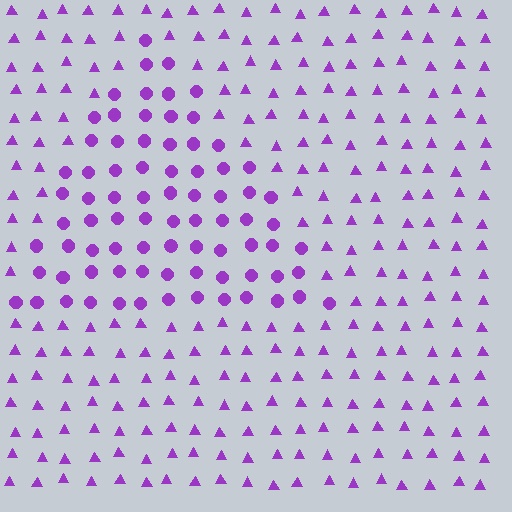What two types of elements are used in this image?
The image uses circles inside the triangle region and triangles outside it.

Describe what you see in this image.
The image is filled with small purple elements arranged in a uniform grid. A triangle-shaped region contains circles, while the surrounding area contains triangles. The boundary is defined purely by the change in element shape.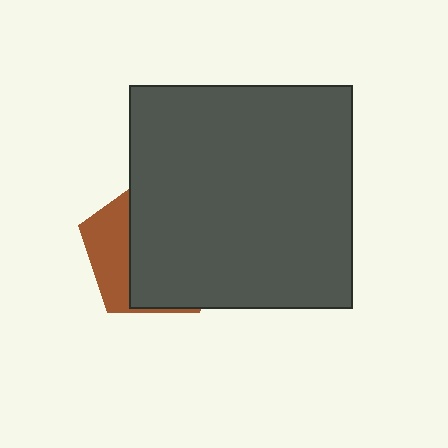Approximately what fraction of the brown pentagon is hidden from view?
Roughly 70% of the brown pentagon is hidden behind the dark gray square.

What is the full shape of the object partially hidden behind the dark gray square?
The partially hidden object is a brown pentagon.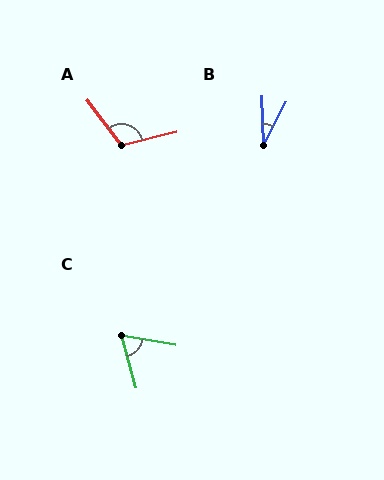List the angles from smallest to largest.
B (30°), C (65°), A (114°).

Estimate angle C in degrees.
Approximately 65 degrees.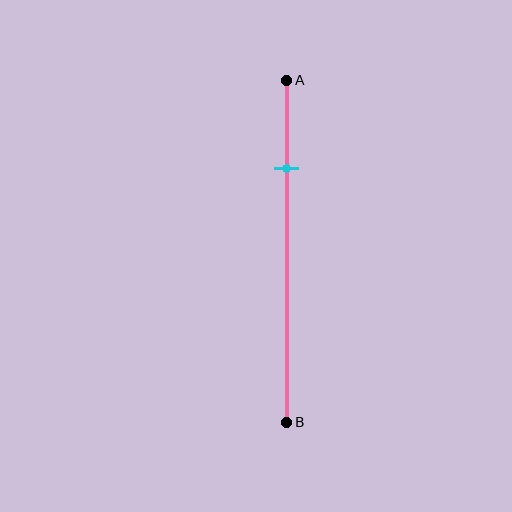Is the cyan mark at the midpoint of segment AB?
No, the mark is at about 25% from A, not at the 50% midpoint.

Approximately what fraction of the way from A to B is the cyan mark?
The cyan mark is approximately 25% of the way from A to B.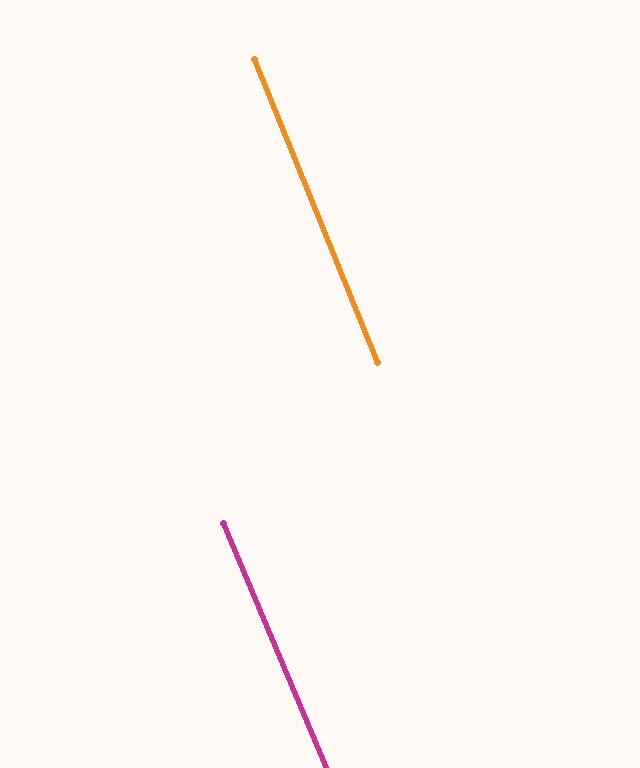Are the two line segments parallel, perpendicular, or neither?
Parallel — their directions differ by only 0.7°.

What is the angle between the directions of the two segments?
Approximately 1 degree.